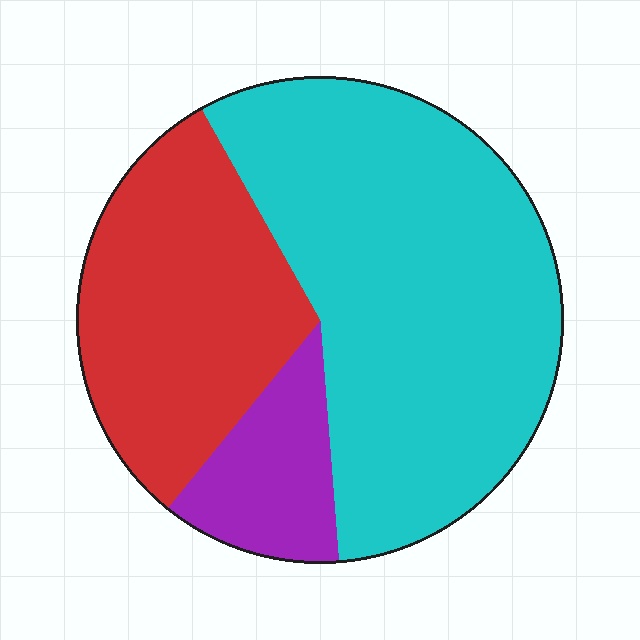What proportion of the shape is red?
Red covers around 30% of the shape.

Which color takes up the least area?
Purple, at roughly 10%.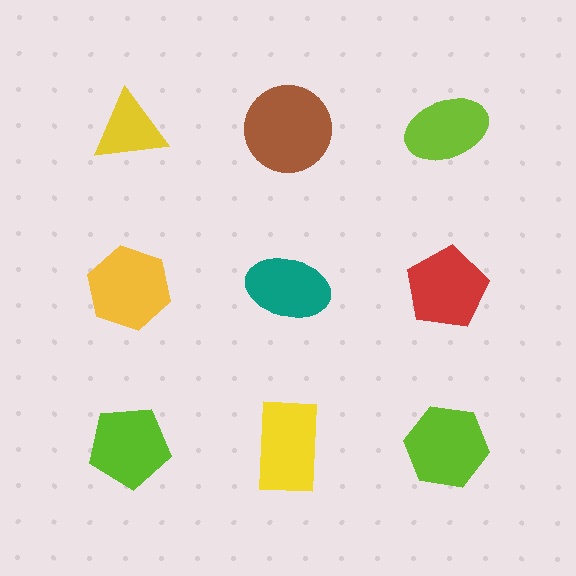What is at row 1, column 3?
A lime ellipse.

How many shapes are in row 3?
3 shapes.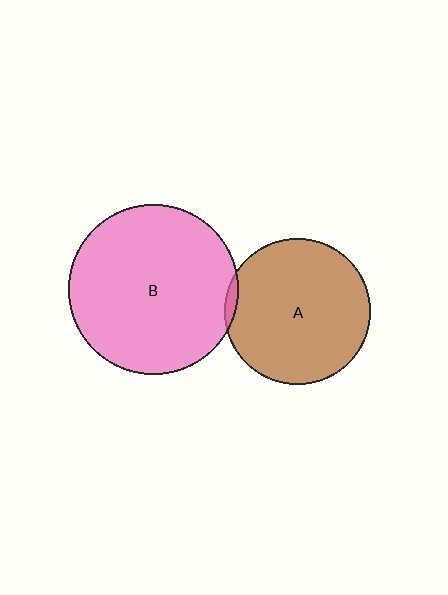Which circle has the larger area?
Circle B (pink).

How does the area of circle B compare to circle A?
Approximately 1.4 times.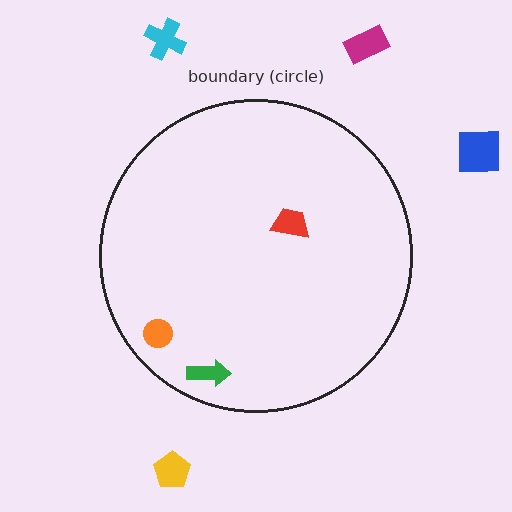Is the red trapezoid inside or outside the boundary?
Inside.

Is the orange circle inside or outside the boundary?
Inside.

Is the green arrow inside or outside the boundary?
Inside.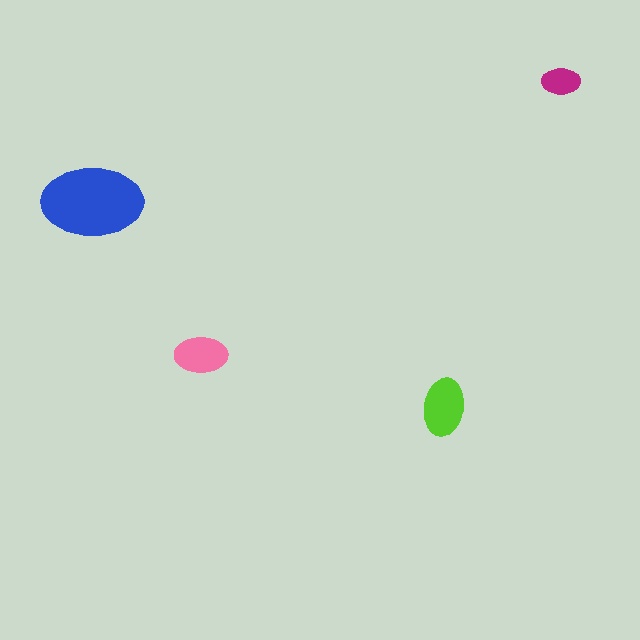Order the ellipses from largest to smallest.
the blue one, the lime one, the pink one, the magenta one.